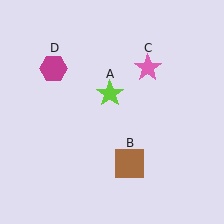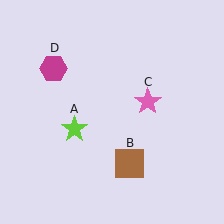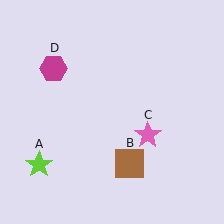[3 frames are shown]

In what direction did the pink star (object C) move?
The pink star (object C) moved down.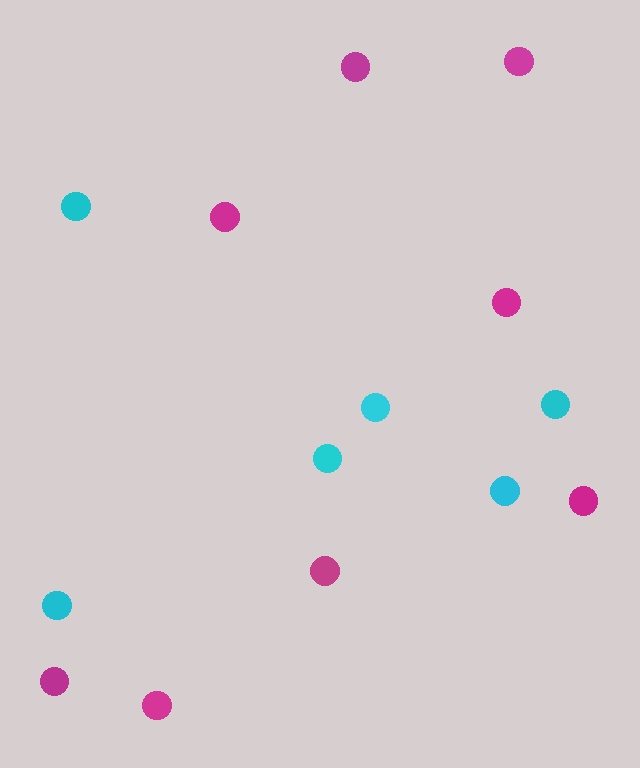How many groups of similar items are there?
There are 2 groups: one group of magenta circles (8) and one group of cyan circles (6).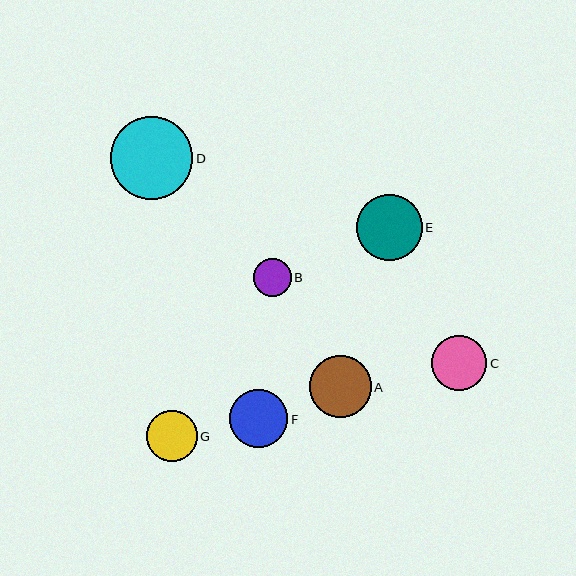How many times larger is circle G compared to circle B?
Circle G is approximately 1.3 times the size of circle B.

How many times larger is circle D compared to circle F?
Circle D is approximately 1.4 times the size of circle F.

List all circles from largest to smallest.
From largest to smallest: D, E, A, F, C, G, B.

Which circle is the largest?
Circle D is the largest with a size of approximately 82 pixels.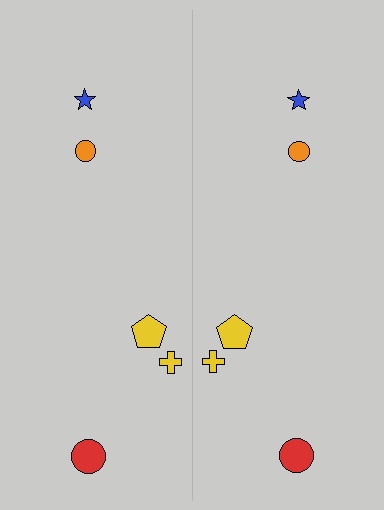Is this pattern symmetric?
Yes, this pattern has bilateral (reflection) symmetry.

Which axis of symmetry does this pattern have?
The pattern has a vertical axis of symmetry running through the center of the image.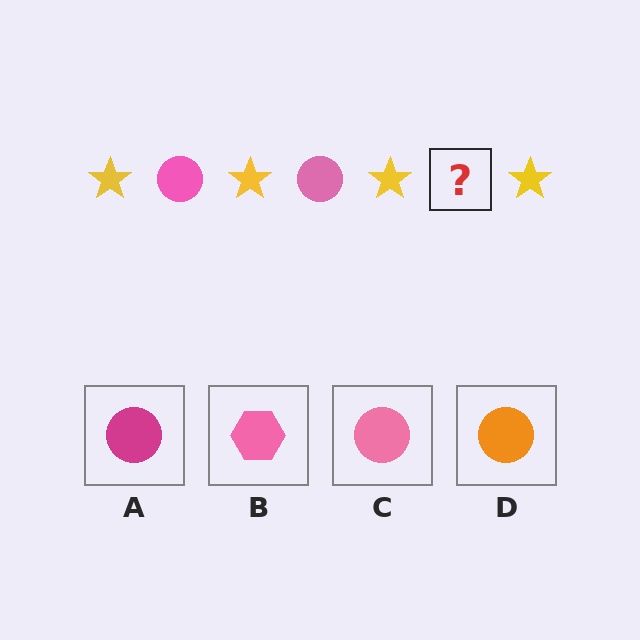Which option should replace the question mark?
Option C.